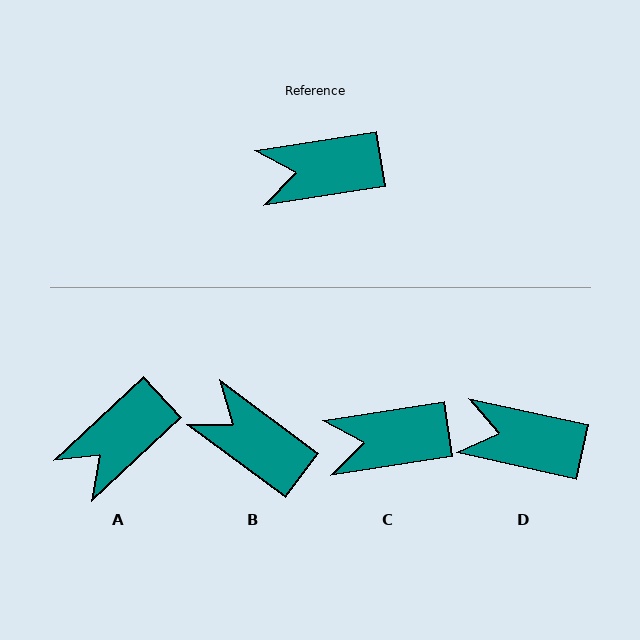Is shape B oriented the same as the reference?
No, it is off by about 46 degrees.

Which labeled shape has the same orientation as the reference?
C.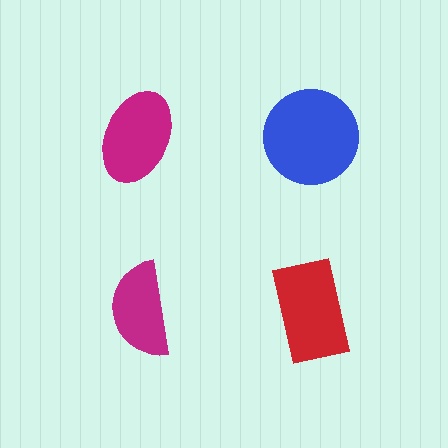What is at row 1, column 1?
A magenta ellipse.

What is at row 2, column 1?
A magenta semicircle.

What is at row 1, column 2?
A blue circle.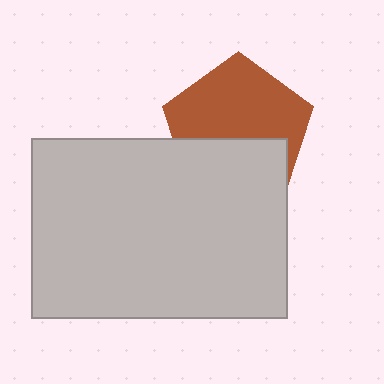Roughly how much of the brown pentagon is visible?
About half of it is visible (roughly 59%).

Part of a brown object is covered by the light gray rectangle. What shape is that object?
It is a pentagon.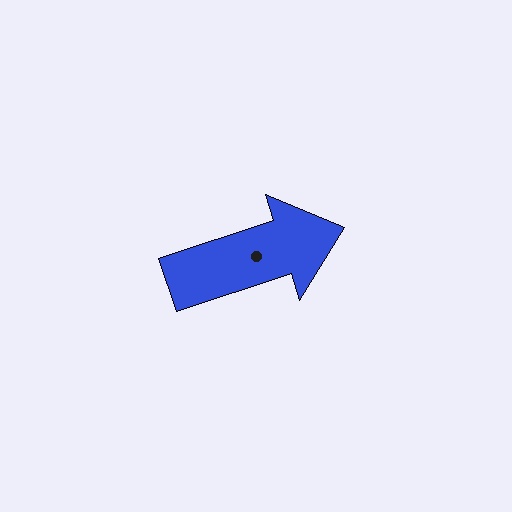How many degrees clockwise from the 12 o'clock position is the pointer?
Approximately 72 degrees.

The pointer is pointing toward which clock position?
Roughly 2 o'clock.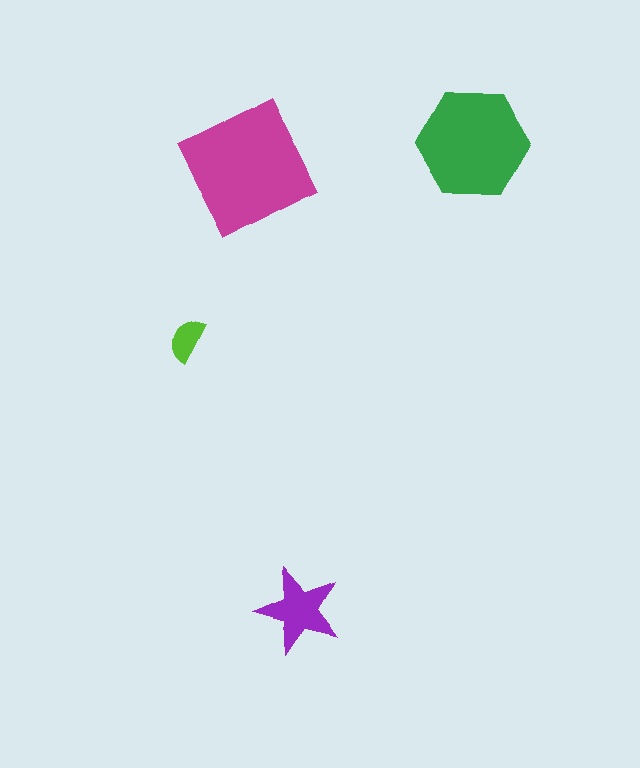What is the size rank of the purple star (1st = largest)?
3rd.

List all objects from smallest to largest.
The lime semicircle, the purple star, the green hexagon, the magenta square.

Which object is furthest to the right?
The green hexagon is rightmost.